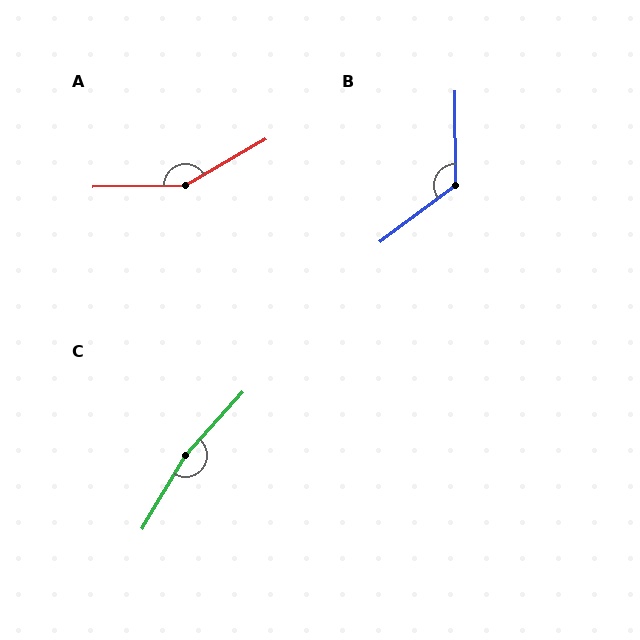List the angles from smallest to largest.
B (127°), A (151°), C (168°).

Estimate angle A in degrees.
Approximately 151 degrees.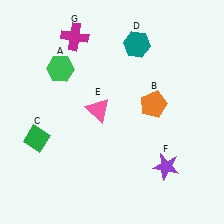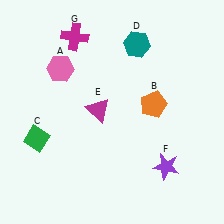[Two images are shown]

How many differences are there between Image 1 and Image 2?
There are 2 differences between the two images.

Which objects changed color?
A changed from green to pink. E changed from pink to magenta.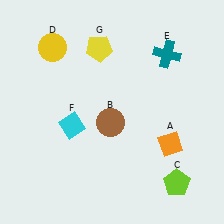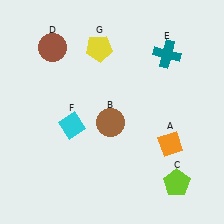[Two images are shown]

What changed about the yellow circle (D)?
In Image 1, D is yellow. In Image 2, it changed to brown.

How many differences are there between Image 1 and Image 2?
There is 1 difference between the two images.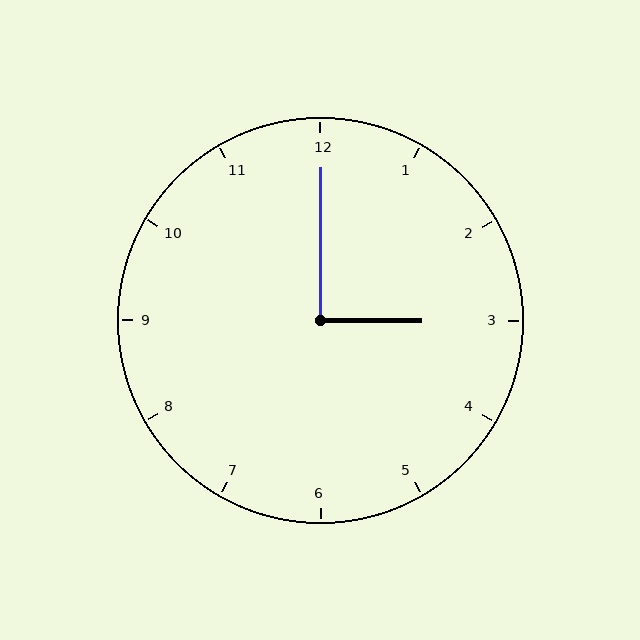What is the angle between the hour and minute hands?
Approximately 90 degrees.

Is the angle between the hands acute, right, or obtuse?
It is right.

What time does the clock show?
3:00.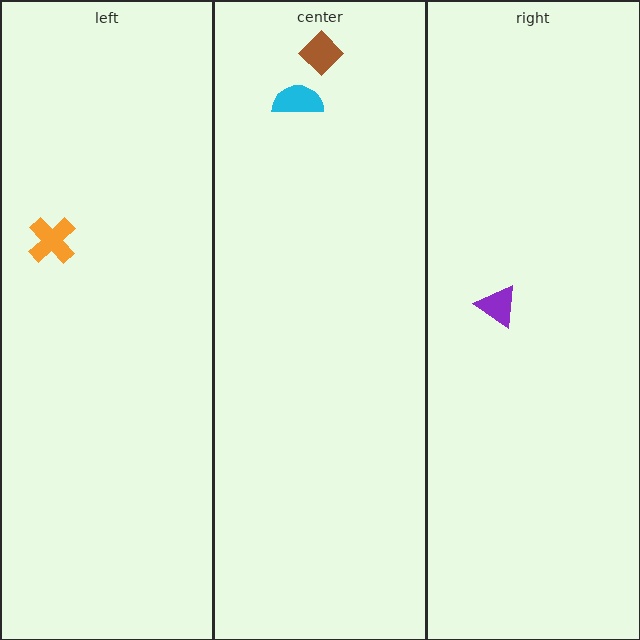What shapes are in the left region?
The orange cross.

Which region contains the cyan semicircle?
The center region.